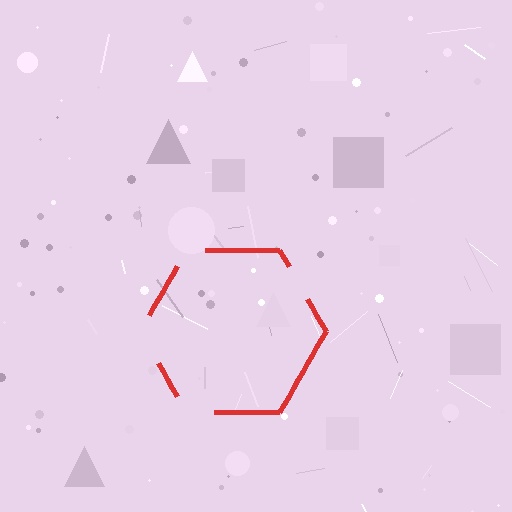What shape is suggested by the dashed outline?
The dashed outline suggests a hexagon.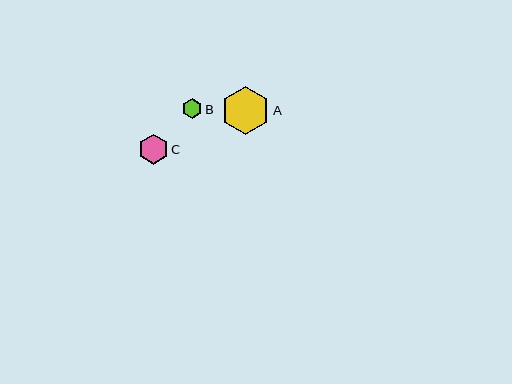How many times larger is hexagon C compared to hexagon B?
Hexagon C is approximately 1.5 times the size of hexagon B.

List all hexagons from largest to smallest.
From largest to smallest: A, C, B.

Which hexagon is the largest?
Hexagon A is the largest with a size of approximately 48 pixels.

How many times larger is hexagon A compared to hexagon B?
Hexagon A is approximately 2.4 times the size of hexagon B.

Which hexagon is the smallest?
Hexagon B is the smallest with a size of approximately 20 pixels.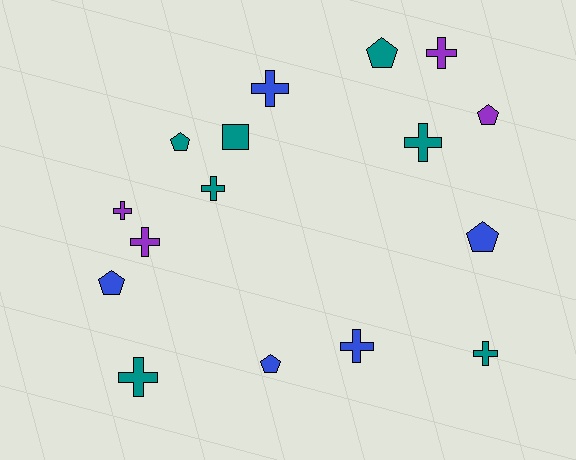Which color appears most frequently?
Teal, with 7 objects.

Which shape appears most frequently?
Cross, with 9 objects.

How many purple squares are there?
There are no purple squares.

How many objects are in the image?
There are 16 objects.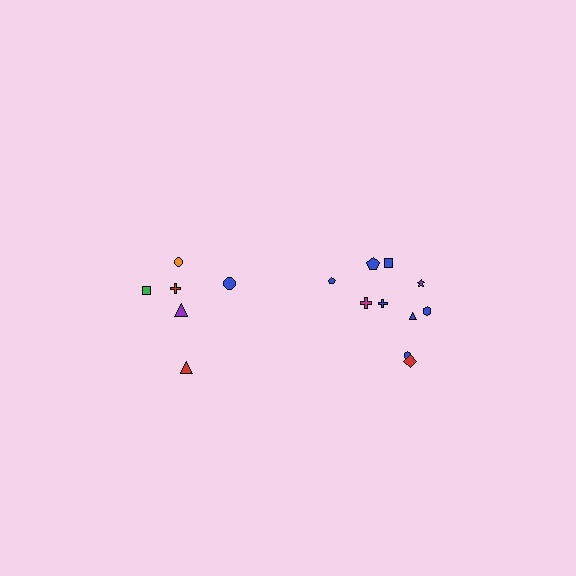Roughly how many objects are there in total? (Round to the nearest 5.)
Roughly 15 objects in total.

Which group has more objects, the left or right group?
The right group.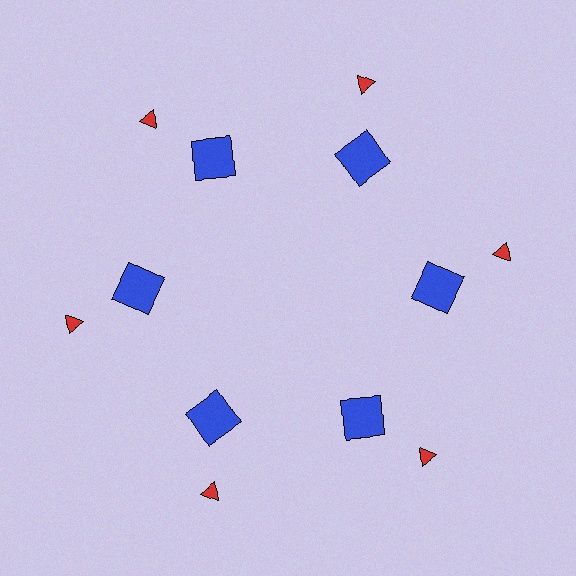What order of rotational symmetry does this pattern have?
This pattern has 6-fold rotational symmetry.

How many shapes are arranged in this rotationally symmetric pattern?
There are 12 shapes, arranged in 6 groups of 2.